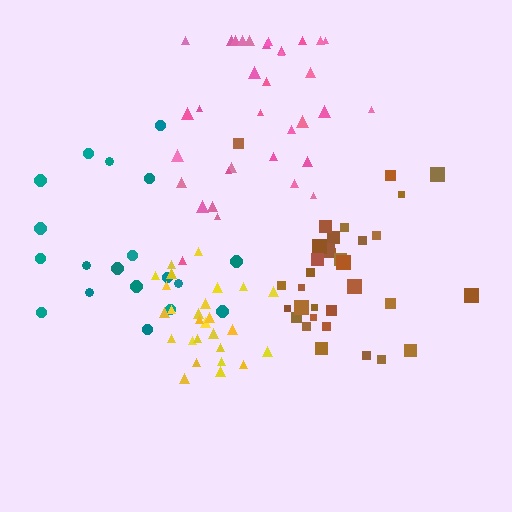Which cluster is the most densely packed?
Yellow.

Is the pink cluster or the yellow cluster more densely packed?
Yellow.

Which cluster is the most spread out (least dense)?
Teal.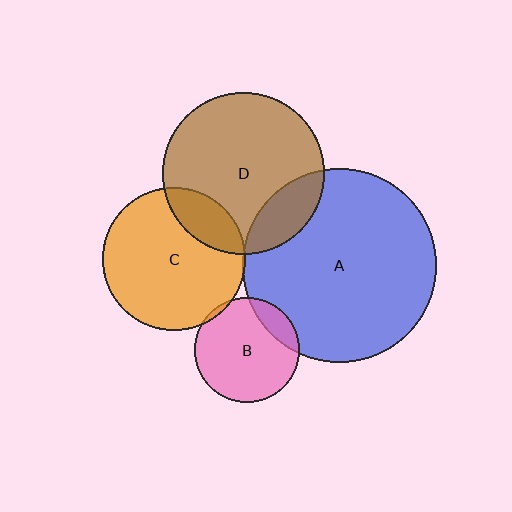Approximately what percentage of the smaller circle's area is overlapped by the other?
Approximately 5%.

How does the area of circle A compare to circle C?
Approximately 1.8 times.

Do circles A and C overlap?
Yes.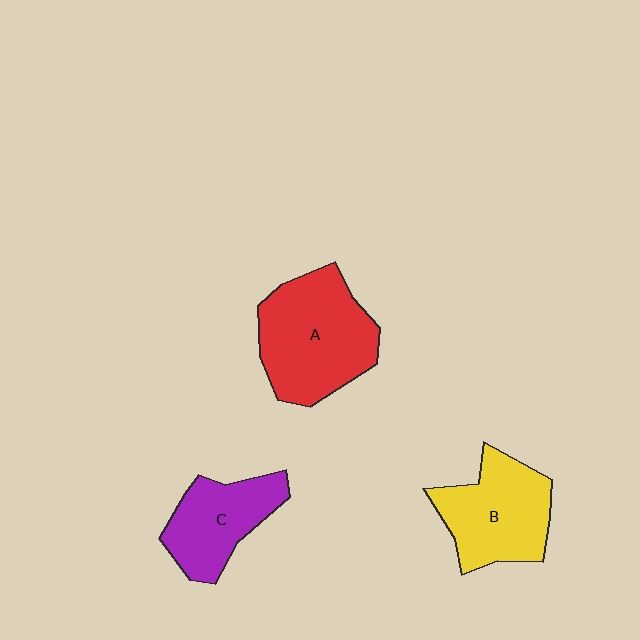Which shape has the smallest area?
Shape C (purple).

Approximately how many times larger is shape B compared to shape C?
Approximately 1.2 times.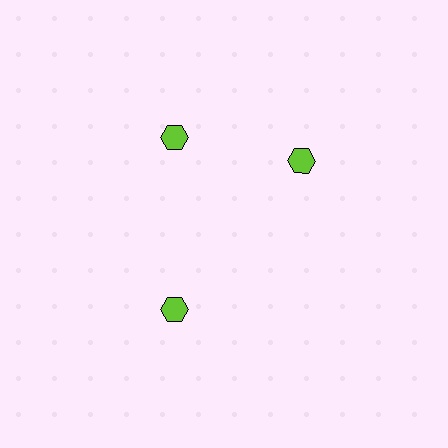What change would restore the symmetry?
The symmetry would be restored by rotating it back into even spacing with its neighbors so that all 3 hexagons sit at equal angles and equal distance from the center.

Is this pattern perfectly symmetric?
No. The 3 lime hexagons are arranged in a ring, but one element near the 3 o'clock position is rotated out of alignment along the ring, breaking the 3-fold rotational symmetry.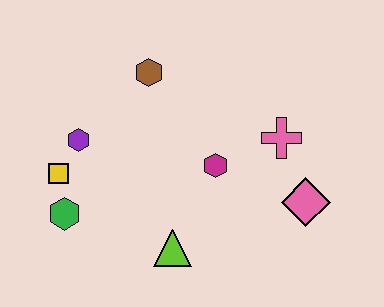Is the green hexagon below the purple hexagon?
Yes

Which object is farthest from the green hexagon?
The pink diamond is farthest from the green hexagon.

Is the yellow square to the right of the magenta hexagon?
No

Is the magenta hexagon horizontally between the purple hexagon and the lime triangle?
No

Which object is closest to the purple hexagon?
The yellow square is closest to the purple hexagon.